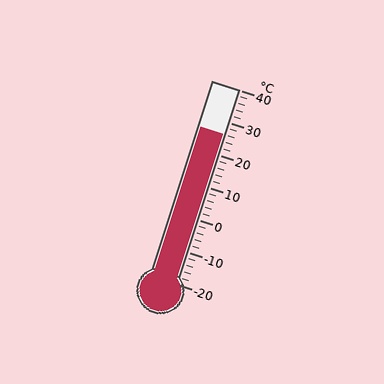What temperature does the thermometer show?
The thermometer shows approximately 26°C.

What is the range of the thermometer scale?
The thermometer scale ranges from -20°C to 40°C.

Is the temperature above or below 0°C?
The temperature is above 0°C.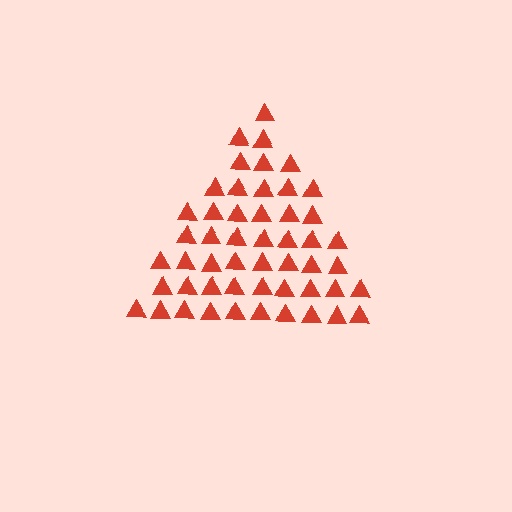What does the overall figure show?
The overall figure shows a triangle.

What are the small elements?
The small elements are triangles.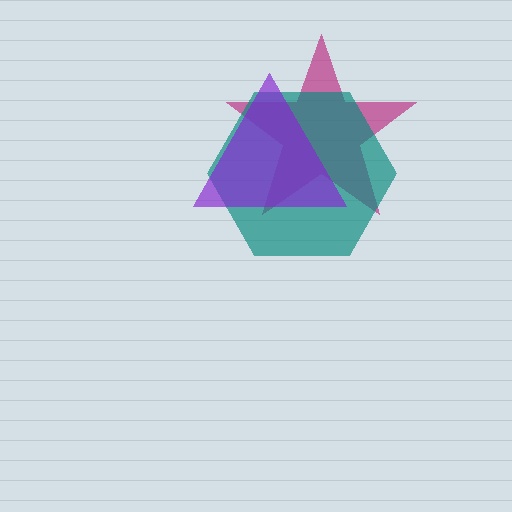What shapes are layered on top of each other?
The layered shapes are: a magenta star, a teal hexagon, a purple triangle.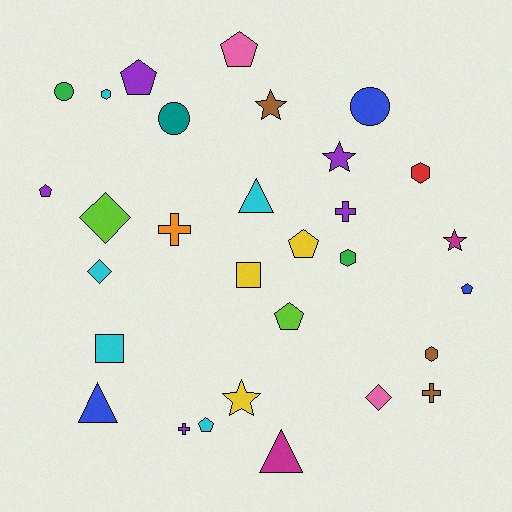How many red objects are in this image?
There is 1 red object.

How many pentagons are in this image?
There are 7 pentagons.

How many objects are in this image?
There are 30 objects.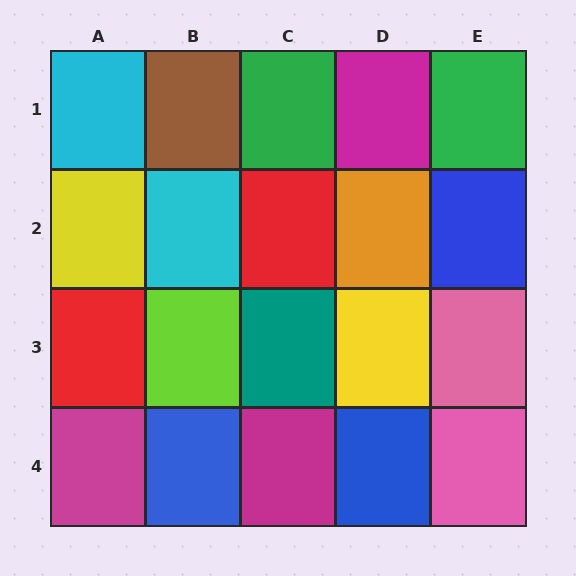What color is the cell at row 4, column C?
Magenta.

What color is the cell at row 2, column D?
Orange.